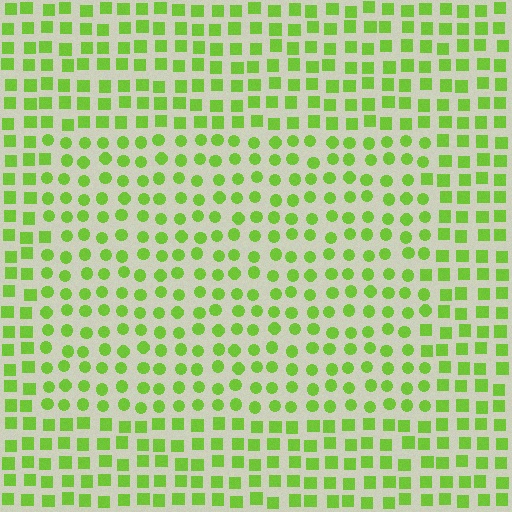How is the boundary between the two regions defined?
The boundary is defined by a change in element shape: circles inside vs. squares outside. All elements share the same color and spacing.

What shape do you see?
I see a rectangle.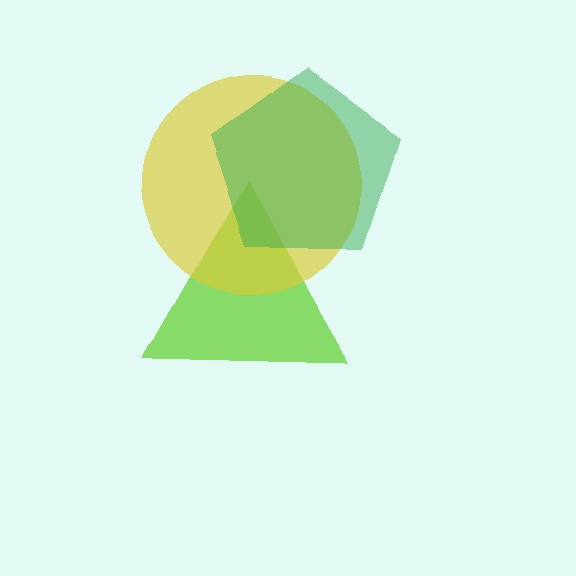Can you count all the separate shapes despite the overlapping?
Yes, there are 3 separate shapes.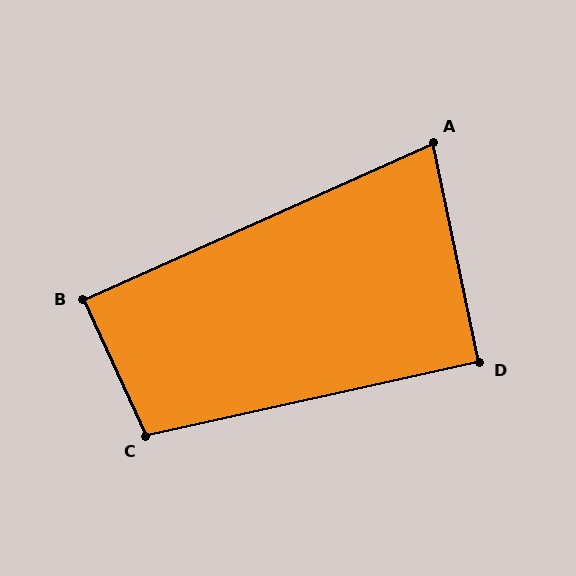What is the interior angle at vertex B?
Approximately 89 degrees (approximately right).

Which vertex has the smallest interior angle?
A, at approximately 78 degrees.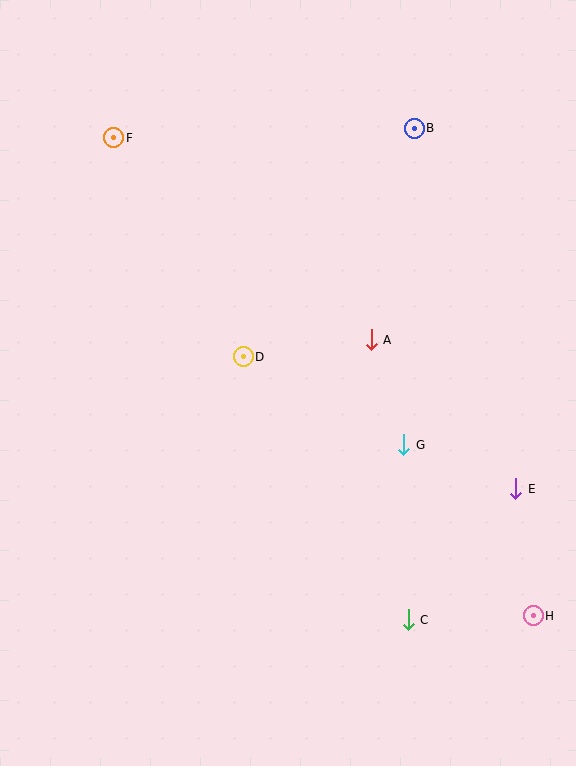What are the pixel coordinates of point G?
Point G is at (404, 445).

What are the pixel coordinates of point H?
Point H is at (533, 616).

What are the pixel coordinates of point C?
Point C is at (408, 620).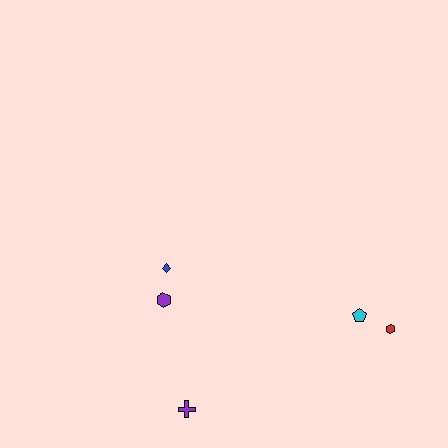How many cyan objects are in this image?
There is 1 cyan object.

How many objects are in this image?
There are 5 objects.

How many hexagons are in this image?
There are 2 hexagons.